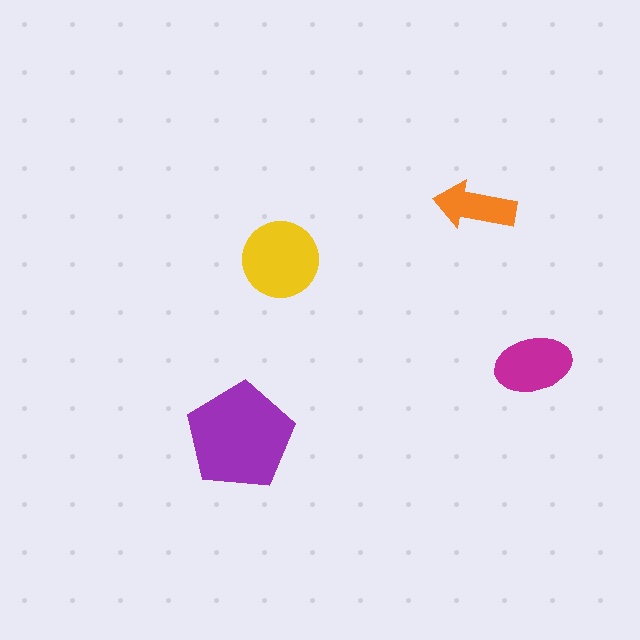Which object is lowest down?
The purple pentagon is bottommost.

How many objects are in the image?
There are 4 objects in the image.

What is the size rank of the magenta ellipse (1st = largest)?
3rd.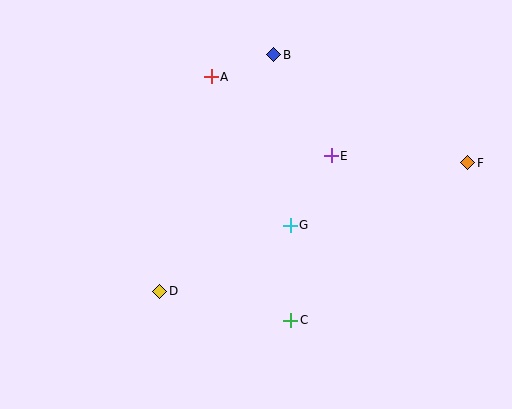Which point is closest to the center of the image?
Point G at (290, 225) is closest to the center.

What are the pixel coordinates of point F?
Point F is at (468, 163).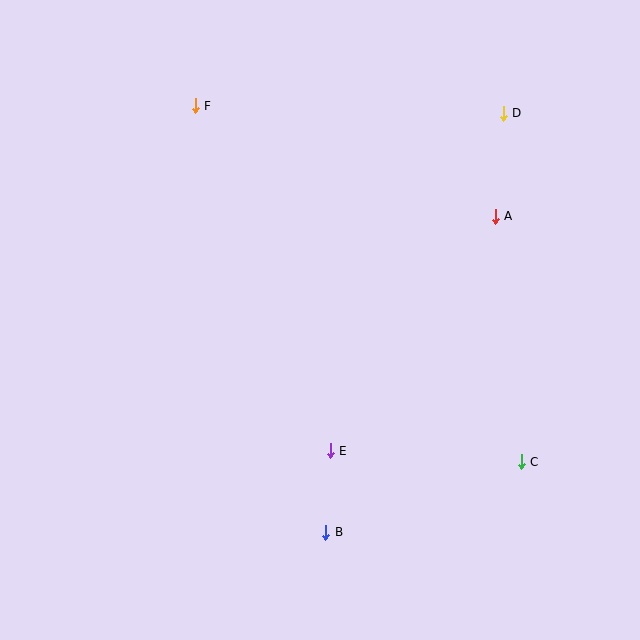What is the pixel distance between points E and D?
The distance between E and D is 379 pixels.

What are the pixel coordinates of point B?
Point B is at (326, 532).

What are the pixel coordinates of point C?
Point C is at (521, 462).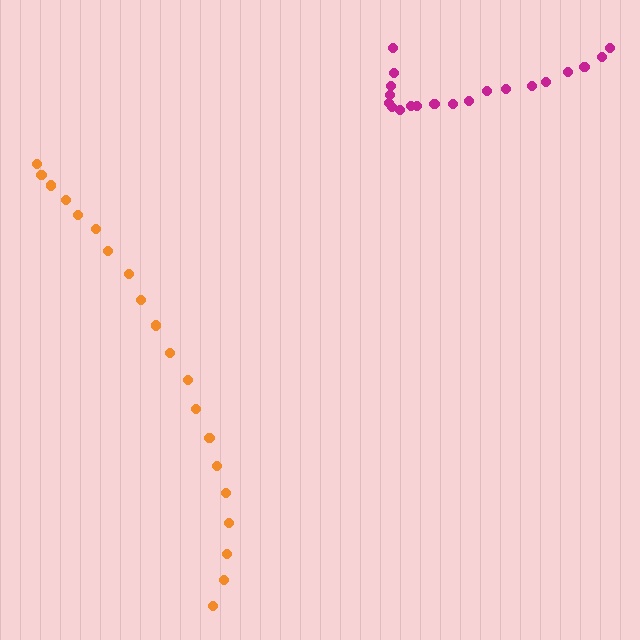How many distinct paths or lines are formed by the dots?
There are 2 distinct paths.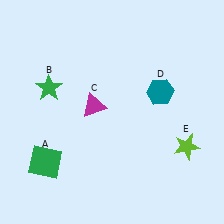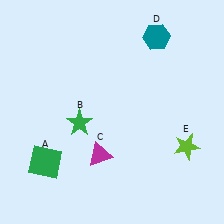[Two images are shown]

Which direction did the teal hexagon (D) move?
The teal hexagon (D) moved up.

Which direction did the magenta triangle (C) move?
The magenta triangle (C) moved down.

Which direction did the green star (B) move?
The green star (B) moved down.